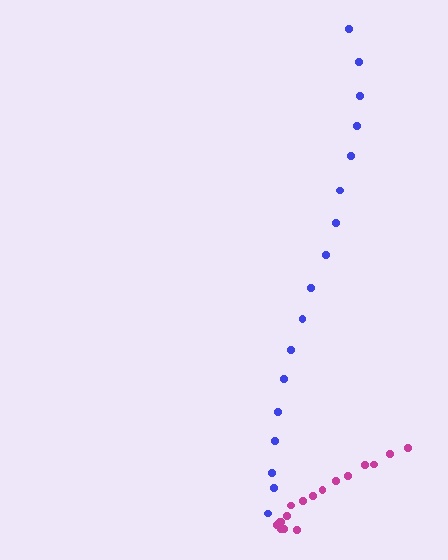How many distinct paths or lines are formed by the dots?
There are 2 distinct paths.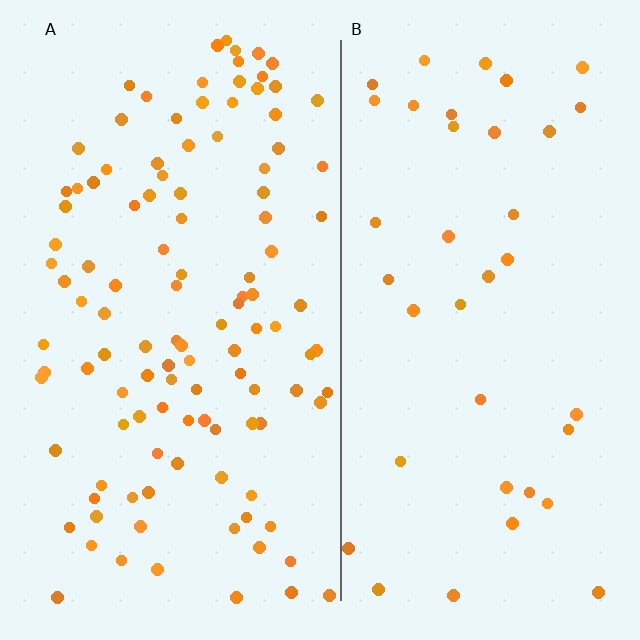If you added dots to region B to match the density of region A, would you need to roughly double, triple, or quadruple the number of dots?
Approximately triple.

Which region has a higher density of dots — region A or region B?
A (the left).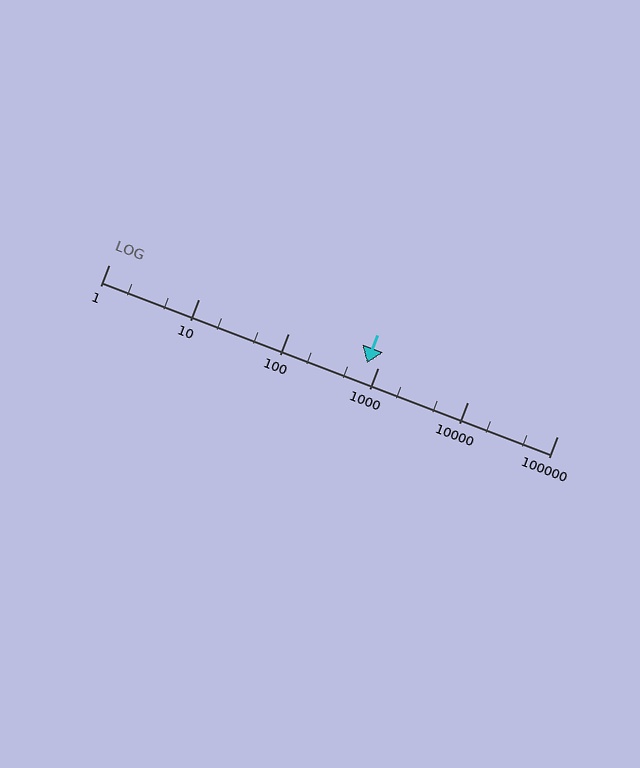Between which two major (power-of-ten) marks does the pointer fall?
The pointer is between 100 and 1000.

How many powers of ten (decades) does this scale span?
The scale spans 5 decades, from 1 to 100000.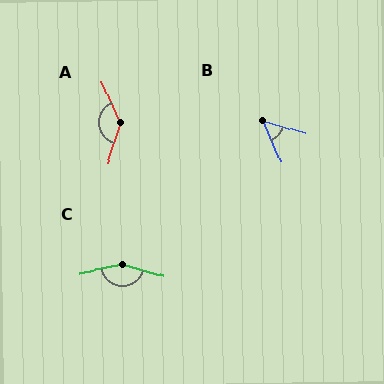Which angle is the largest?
C, at approximately 152 degrees.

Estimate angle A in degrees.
Approximately 139 degrees.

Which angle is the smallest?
B, at approximately 50 degrees.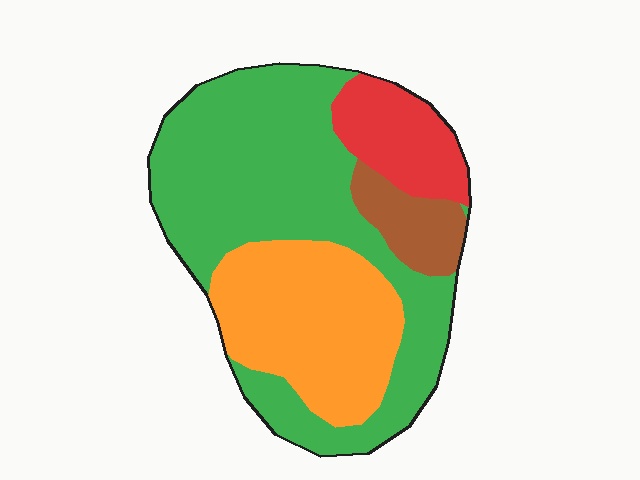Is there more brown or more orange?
Orange.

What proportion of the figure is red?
Red covers about 10% of the figure.